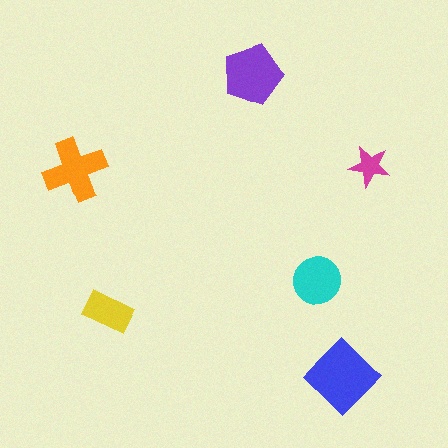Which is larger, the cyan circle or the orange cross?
The orange cross.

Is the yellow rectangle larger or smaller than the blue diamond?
Smaller.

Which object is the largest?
The blue diamond.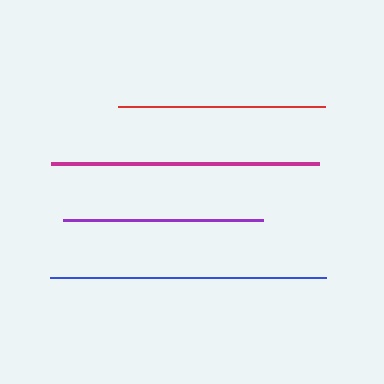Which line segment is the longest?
The blue line is the longest at approximately 275 pixels.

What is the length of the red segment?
The red segment is approximately 207 pixels long.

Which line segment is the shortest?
The purple line is the shortest at approximately 199 pixels.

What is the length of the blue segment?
The blue segment is approximately 275 pixels long.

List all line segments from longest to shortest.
From longest to shortest: blue, magenta, red, purple.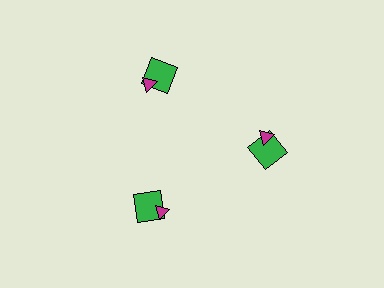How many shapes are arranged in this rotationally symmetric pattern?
There are 6 shapes, arranged in 3 groups of 2.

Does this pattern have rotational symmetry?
Yes, this pattern has 3-fold rotational symmetry. It looks the same after rotating 120 degrees around the center.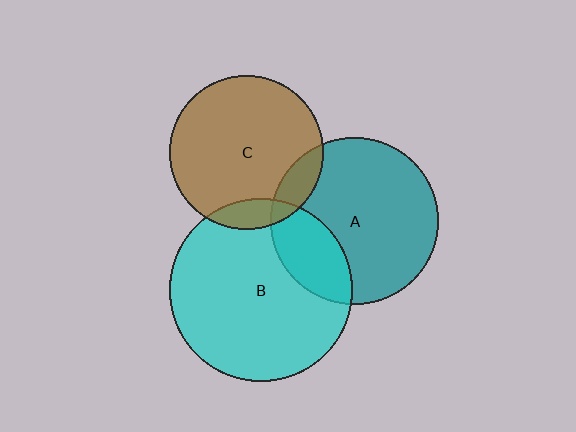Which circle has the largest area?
Circle B (cyan).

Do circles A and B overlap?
Yes.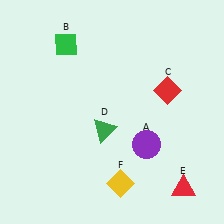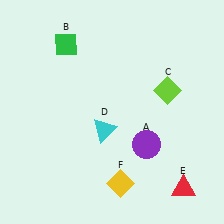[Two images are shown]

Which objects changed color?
C changed from red to lime. D changed from green to cyan.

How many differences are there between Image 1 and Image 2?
There are 2 differences between the two images.